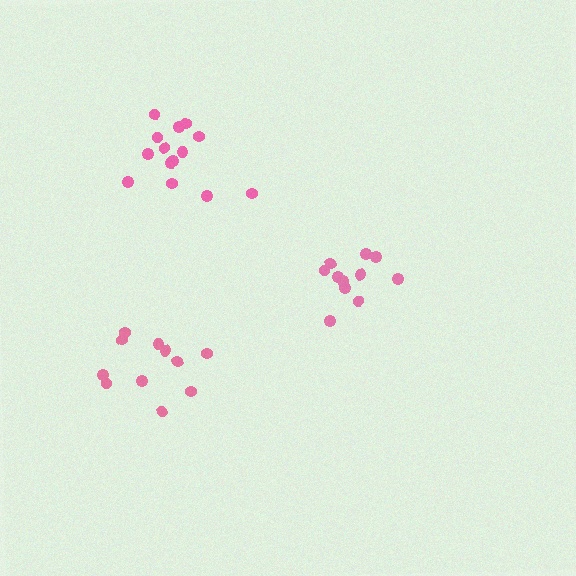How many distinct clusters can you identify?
There are 3 distinct clusters.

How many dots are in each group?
Group 1: 11 dots, Group 2: 14 dots, Group 3: 11 dots (36 total).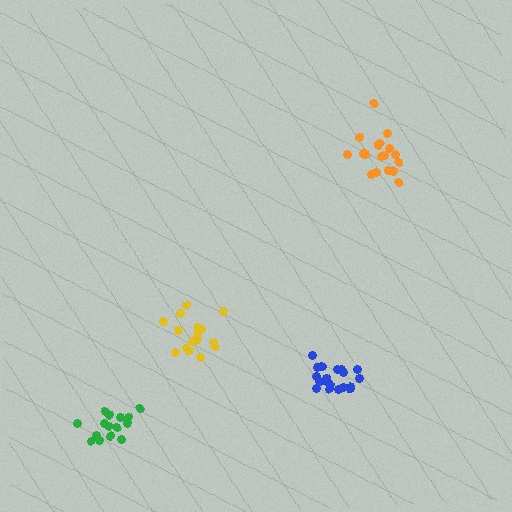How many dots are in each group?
Group 1: 18 dots, Group 2: 18 dots, Group 3: 16 dots, Group 4: 20 dots (72 total).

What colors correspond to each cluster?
The clusters are colored: orange, yellow, green, blue.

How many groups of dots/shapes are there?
There are 4 groups.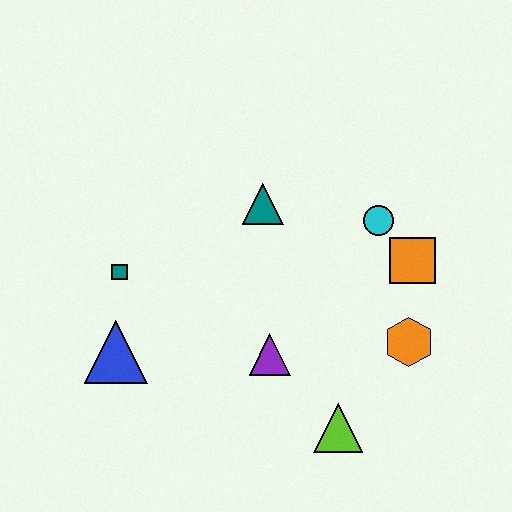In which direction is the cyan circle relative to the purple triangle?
The cyan circle is above the purple triangle.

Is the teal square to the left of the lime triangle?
Yes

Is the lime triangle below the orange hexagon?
Yes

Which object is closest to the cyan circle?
The orange square is closest to the cyan circle.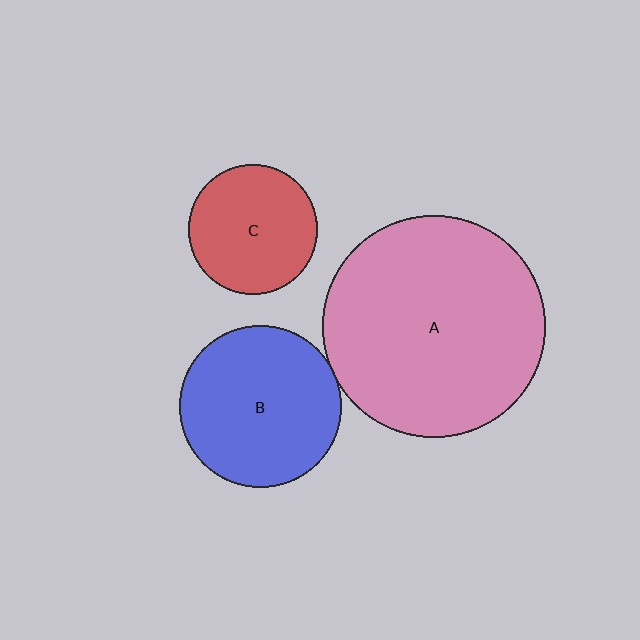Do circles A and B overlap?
Yes.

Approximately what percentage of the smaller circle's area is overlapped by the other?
Approximately 5%.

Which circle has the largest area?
Circle A (pink).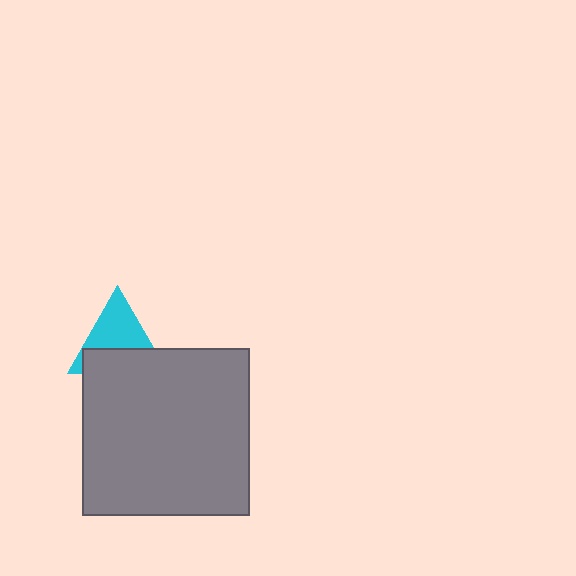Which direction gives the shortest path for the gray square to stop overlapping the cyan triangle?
Moving down gives the shortest separation.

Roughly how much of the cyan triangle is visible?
About half of it is visible (roughly 54%).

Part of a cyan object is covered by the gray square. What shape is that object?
It is a triangle.